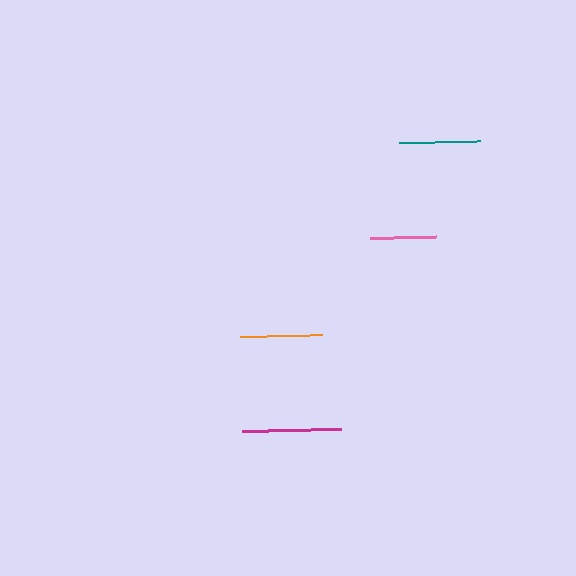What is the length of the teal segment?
The teal segment is approximately 81 pixels long.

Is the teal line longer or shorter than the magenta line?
The magenta line is longer than the teal line.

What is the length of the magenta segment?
The magenta segment is approximately 99 pixels long.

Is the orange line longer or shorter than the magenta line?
The magenta line is longer than the orange line.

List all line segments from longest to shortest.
From longest to shortest: magenta, orange, teal, pink.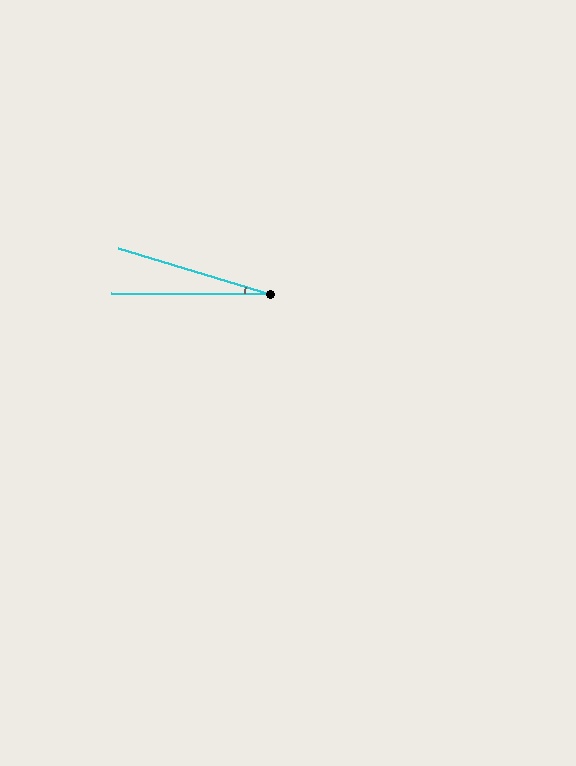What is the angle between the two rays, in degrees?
Approximately 17 degrees.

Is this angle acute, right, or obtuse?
It is acute.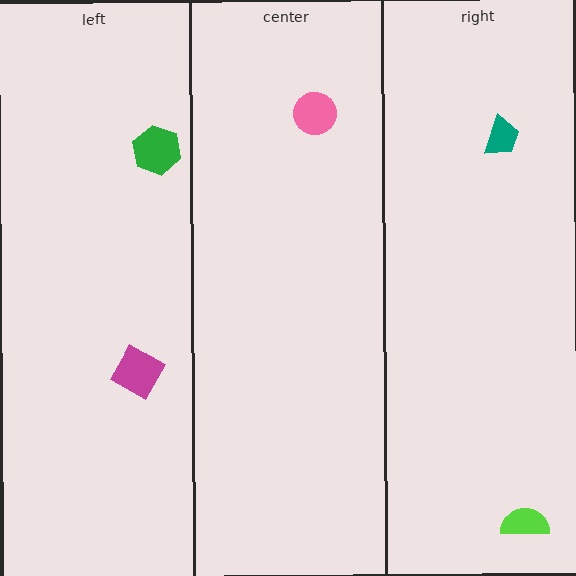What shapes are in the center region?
The pink circle.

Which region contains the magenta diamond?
The left region.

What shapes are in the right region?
The teal trapezoid, the lime semicircle.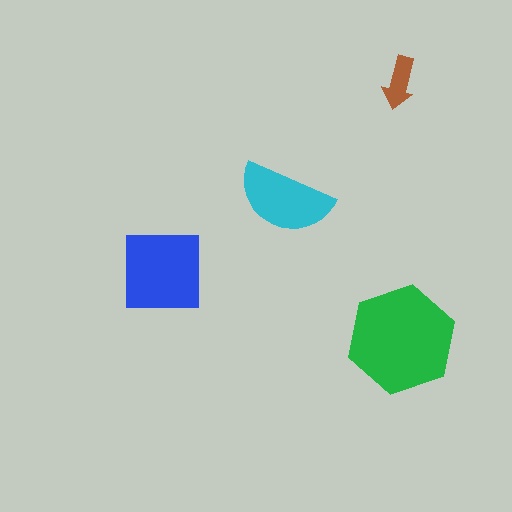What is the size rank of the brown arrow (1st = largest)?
4th.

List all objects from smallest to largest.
The brown arrow, the cyan semicircle, the blue square, the green hexagon.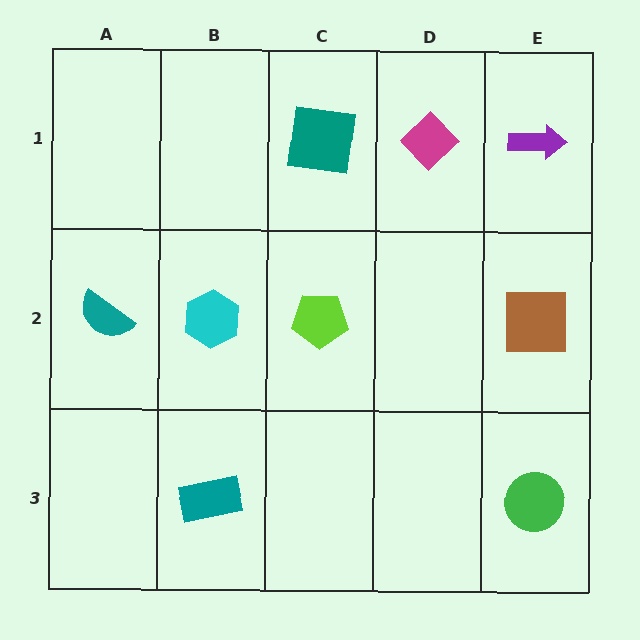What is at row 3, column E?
A green circle.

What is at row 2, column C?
A lime pentagon.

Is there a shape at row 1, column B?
No, that cell is empty.